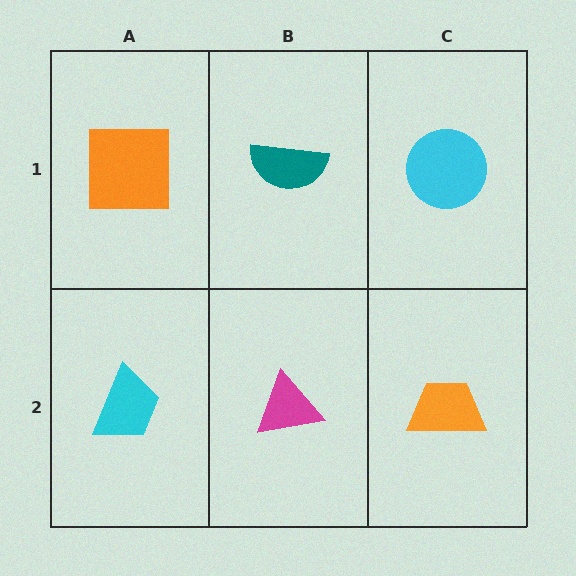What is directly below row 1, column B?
A magenta triangle.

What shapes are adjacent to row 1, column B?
A magenta triangle (row 2, column B), an orange square (row 1, column A), a cyan circle (row 1, column C).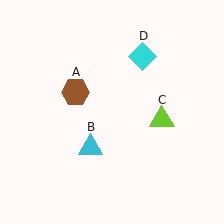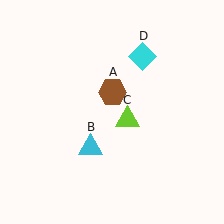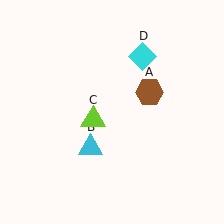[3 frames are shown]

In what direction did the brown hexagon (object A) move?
The brown hexagon (object A) moved right.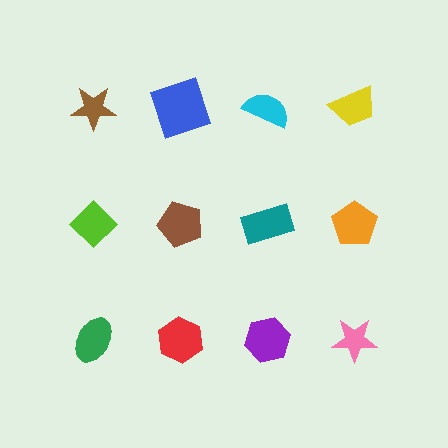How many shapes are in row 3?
4 shapes.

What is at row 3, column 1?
A green ellipse.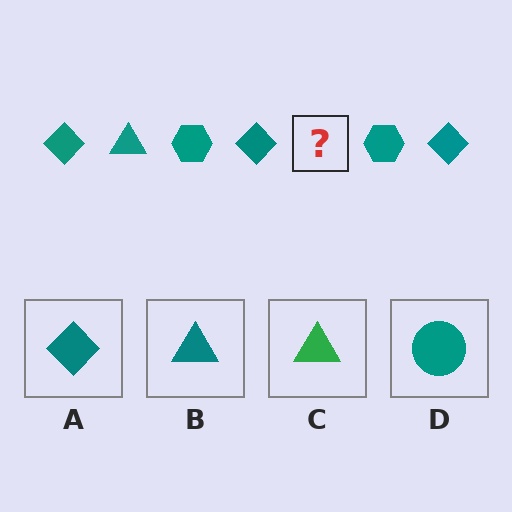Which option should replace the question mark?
Option B.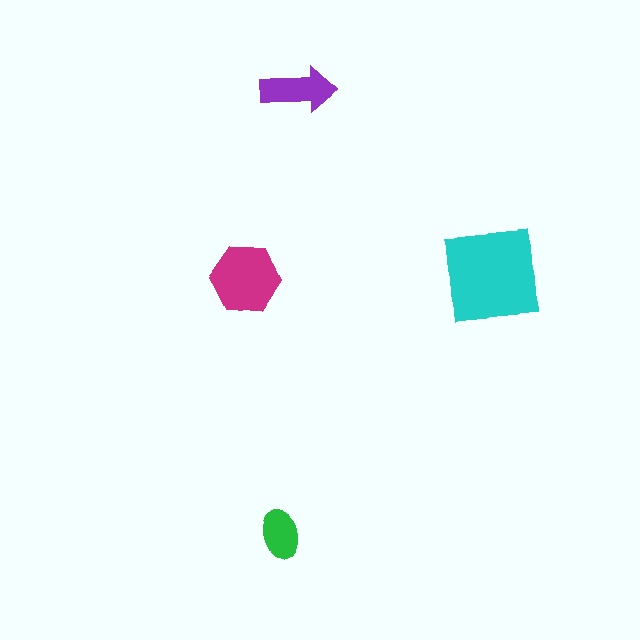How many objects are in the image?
There are 4 objects in the image.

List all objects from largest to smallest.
The cyan square, the magenta hexagon, the purple arrow, the green ellipse.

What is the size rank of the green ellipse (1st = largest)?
4th.